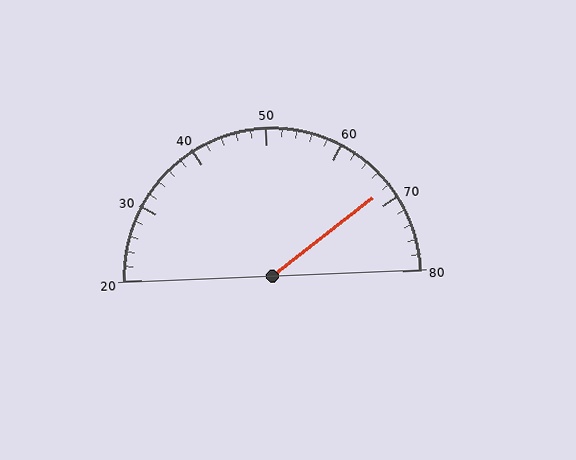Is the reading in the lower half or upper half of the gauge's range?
The reading is in the upper half of the range (20 to 80).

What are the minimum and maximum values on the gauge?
The gauge ranges from 20 to 80.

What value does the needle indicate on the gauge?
The needle indicates approximately 68.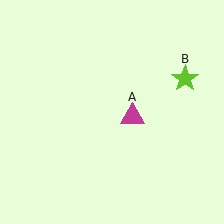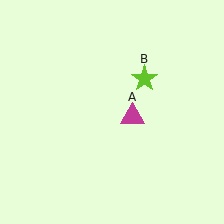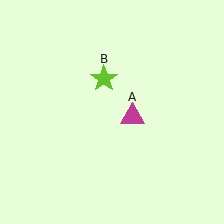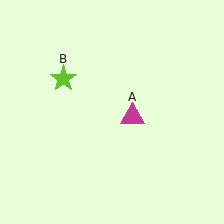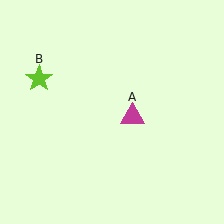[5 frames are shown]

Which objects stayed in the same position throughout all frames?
Magenta triangle (object A) remained stationary.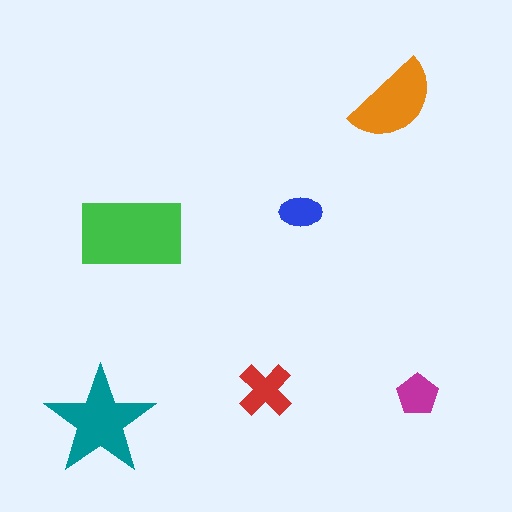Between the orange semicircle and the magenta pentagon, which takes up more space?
The orange semicircle.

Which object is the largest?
The green rectangle.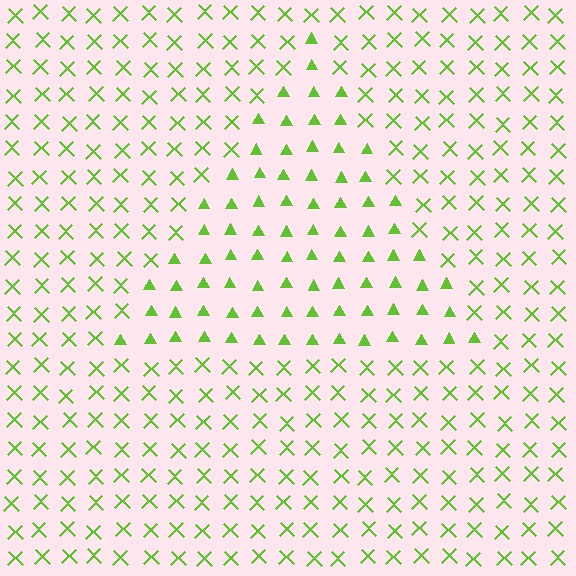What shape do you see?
I see a triangle.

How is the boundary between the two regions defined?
The boundary is defined by a change in element shape: triangles inside vs. X marks outside. All elements share the same color and spacing.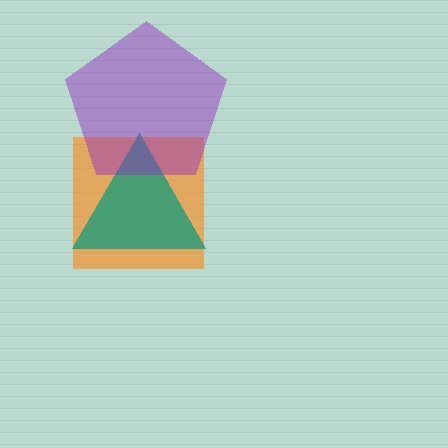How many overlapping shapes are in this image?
There are 3 overlapping shapes in the image.